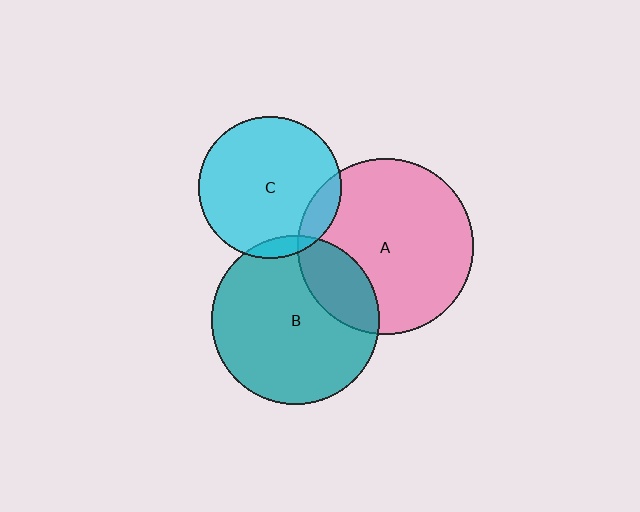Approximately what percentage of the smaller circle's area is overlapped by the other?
Approximately 20%.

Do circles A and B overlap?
Yes.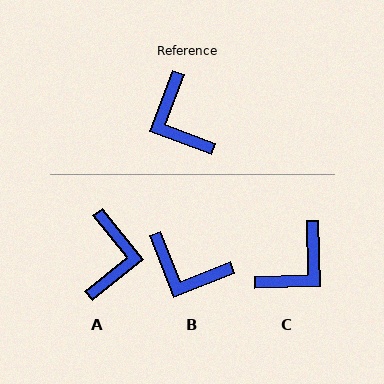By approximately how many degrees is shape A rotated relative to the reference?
Approximately 149 degrees counter-clockwise.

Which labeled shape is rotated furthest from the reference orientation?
A, about 149 degrees away.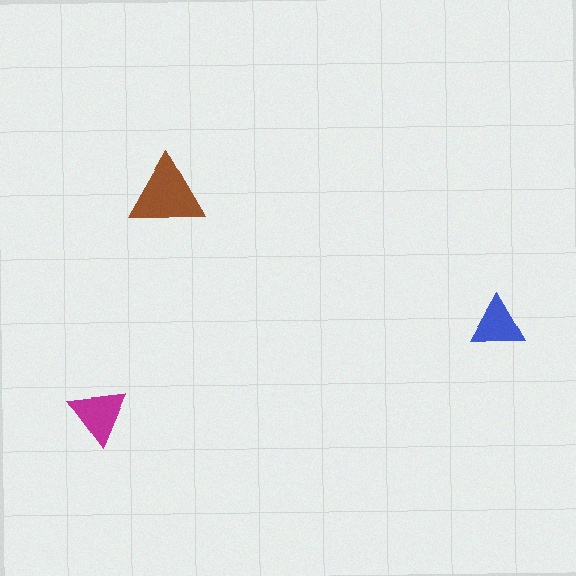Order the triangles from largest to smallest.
the brown one, the magenta one, the blue one.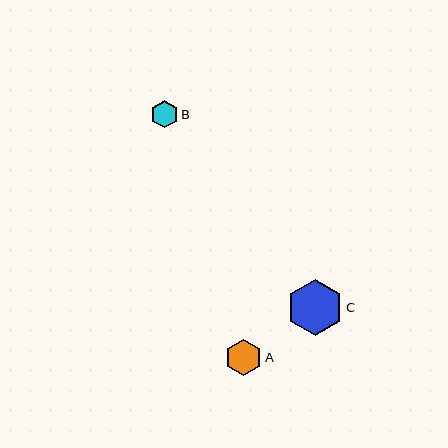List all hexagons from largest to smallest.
From largest to smallest: C, A, B.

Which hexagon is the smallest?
Hexagon B is the smallest with a size of approximately 27 pixels.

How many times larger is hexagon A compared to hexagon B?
Hexagon A is approximately 1.3 times the size of hexagon B.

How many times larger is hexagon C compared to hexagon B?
Hexagon C is approximately 2.1 times the size of hexagon B.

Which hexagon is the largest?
Hexagon C is the largest with a size of approximately 56 pixels.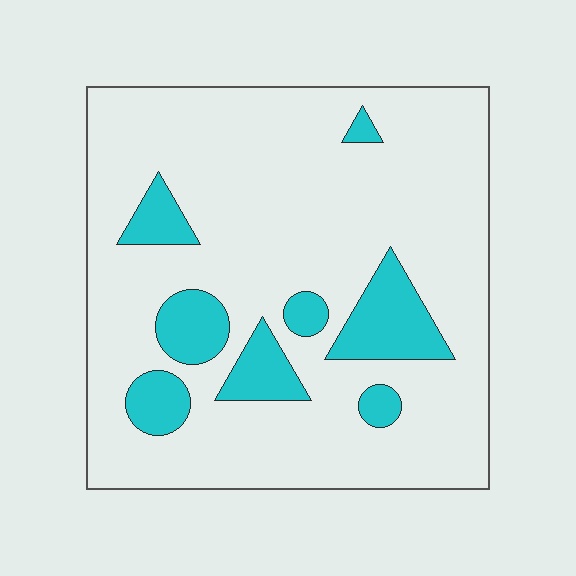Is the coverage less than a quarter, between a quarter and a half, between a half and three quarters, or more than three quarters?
Less than a quarter.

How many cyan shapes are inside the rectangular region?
8.